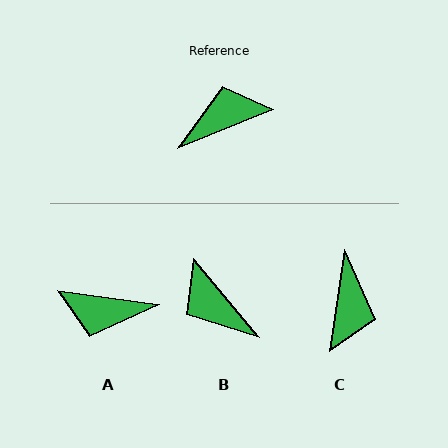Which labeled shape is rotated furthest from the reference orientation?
A, about 150 degrees away.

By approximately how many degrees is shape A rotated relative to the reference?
Approximately 150 degrees counter-clockwise.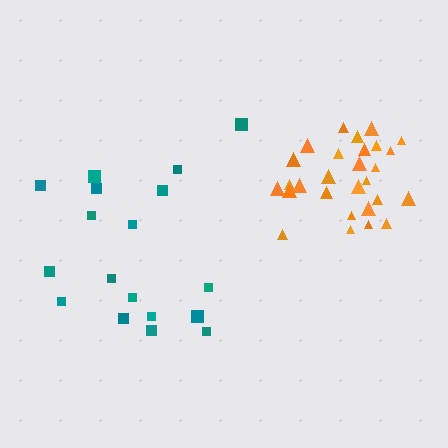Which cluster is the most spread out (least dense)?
Teal.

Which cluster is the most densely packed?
Orange.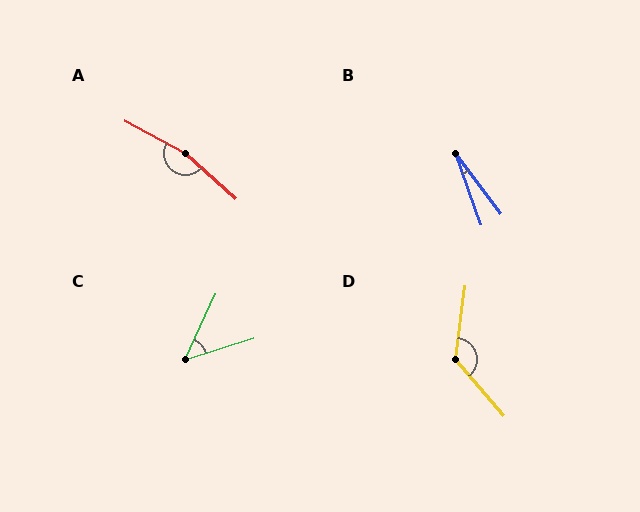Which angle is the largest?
A, at approximately 166 degrees.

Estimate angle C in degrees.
Approximately 48 degrees.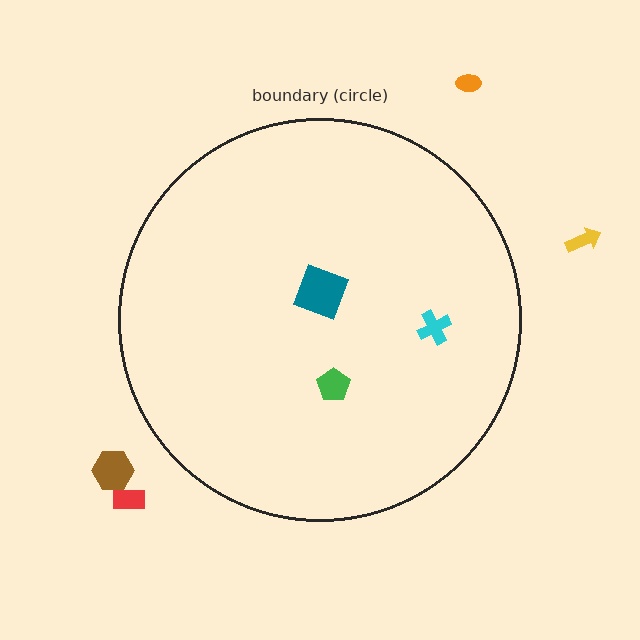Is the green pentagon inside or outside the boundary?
Inside.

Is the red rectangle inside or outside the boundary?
Outside.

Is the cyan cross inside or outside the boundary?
Inside.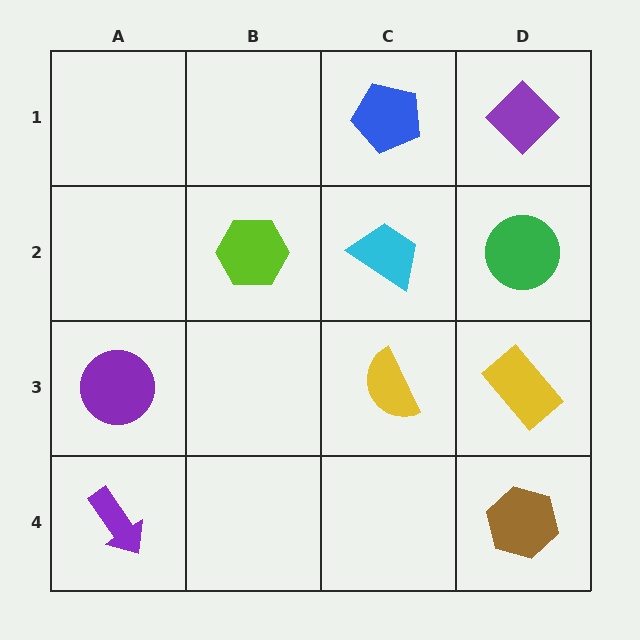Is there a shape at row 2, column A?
No, that cell is empty.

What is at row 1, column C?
A blue pentagon.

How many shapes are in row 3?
3 shapes.